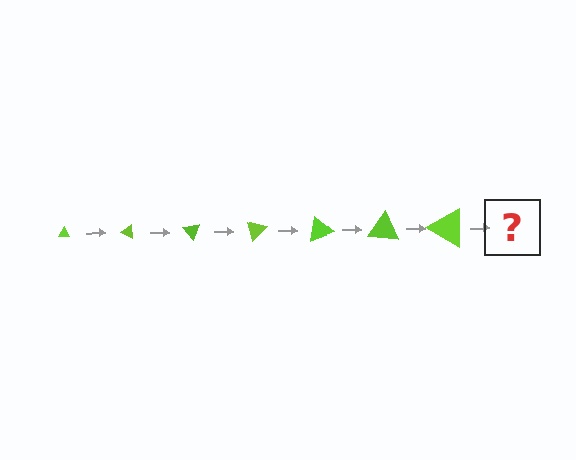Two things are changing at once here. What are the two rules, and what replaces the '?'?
The two rules are that the triangle grows larger each step and it rotates 25 degrees each step. The '?' should be a triangle, larger than the previous one and rotated 175 degrees from the start.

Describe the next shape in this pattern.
It should be a triangle, larger than the previous one and rotated 175 degrees from the start.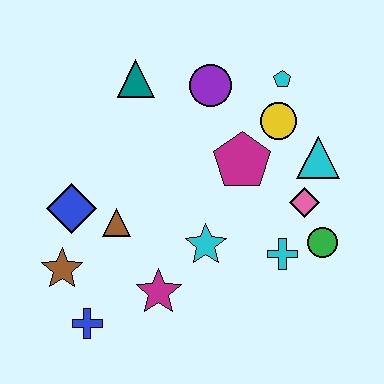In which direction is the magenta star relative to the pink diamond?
The magenta star is to the left of the pink diamond.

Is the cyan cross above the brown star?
Yes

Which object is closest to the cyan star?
The magenta star is closest to the cyan star.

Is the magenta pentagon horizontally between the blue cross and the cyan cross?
Yes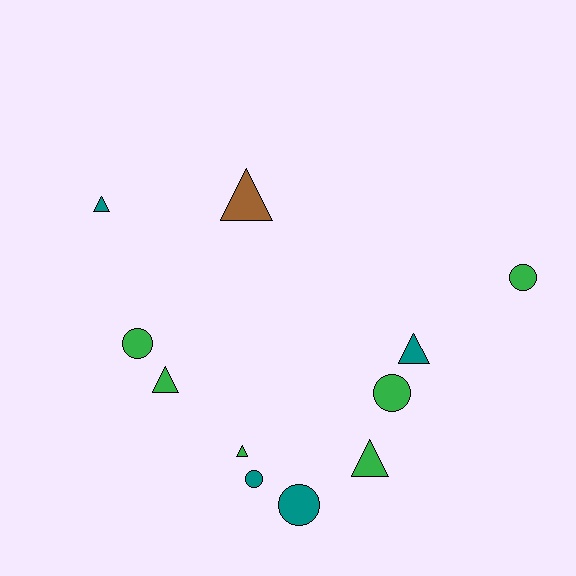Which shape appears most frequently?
Triangle, with 6 objects.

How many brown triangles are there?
There is 1 brown triangle.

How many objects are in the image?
There are 11 objects.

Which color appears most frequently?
Green, with 6 objects.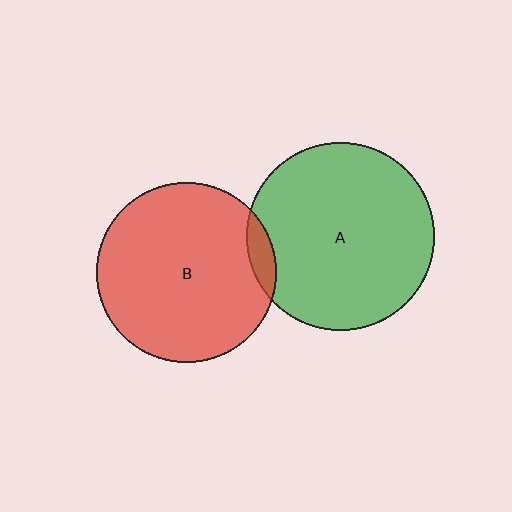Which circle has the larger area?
Circle A (green).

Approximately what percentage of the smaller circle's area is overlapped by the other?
Approximately 5%.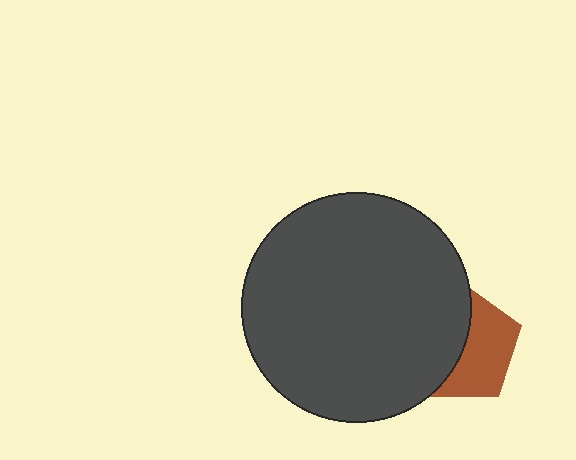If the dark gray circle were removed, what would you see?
You would see the complete brown pentagon.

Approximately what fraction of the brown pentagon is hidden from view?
Roughly 51% of the brown pentagon is hidden behind the dark gray circle.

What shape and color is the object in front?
The object in front is a dark gray circle.